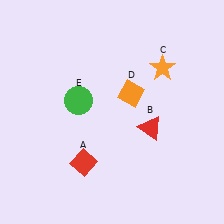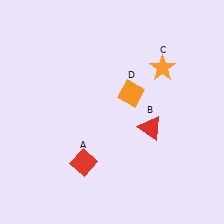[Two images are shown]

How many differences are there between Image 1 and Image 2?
There is 1 difference between the two images.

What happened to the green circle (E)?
The green circle (E) was removed in Image 2. It was in the top-left area of Image 1.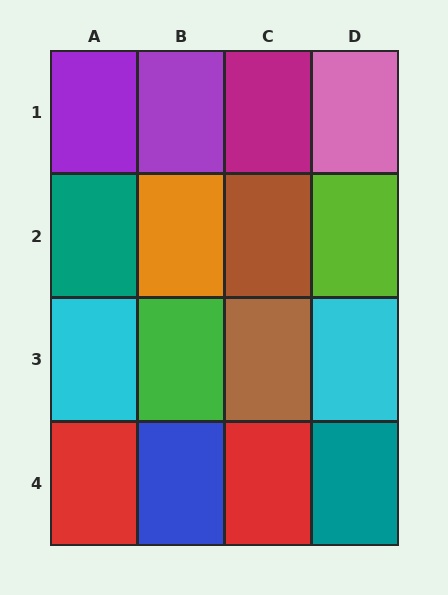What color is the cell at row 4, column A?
Red.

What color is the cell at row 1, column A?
Purple.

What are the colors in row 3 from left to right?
Cyan, green, brown, cyan.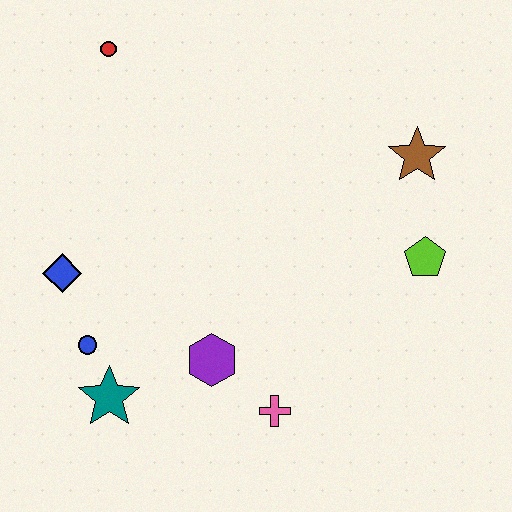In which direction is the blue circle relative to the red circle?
The blue circle is below the red circle.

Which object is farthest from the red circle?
The pink cross is farthest from the red circle.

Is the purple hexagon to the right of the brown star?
No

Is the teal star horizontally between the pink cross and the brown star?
No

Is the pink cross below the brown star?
Yes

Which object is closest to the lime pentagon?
The brown star is closest to the lime pentagon.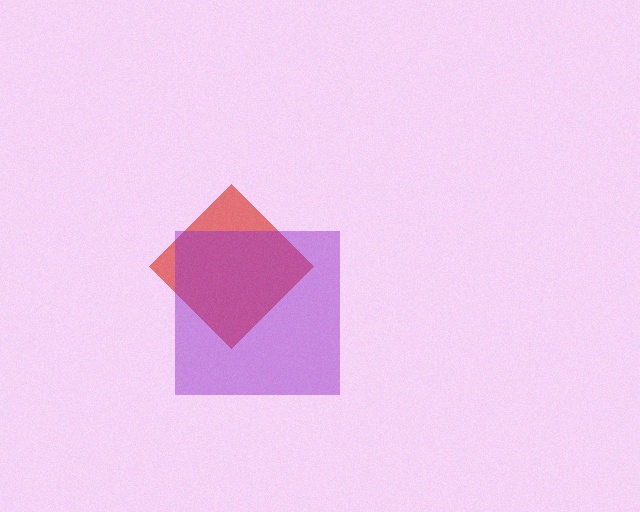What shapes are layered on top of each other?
The layered shapes are: a red diamond, a purple square.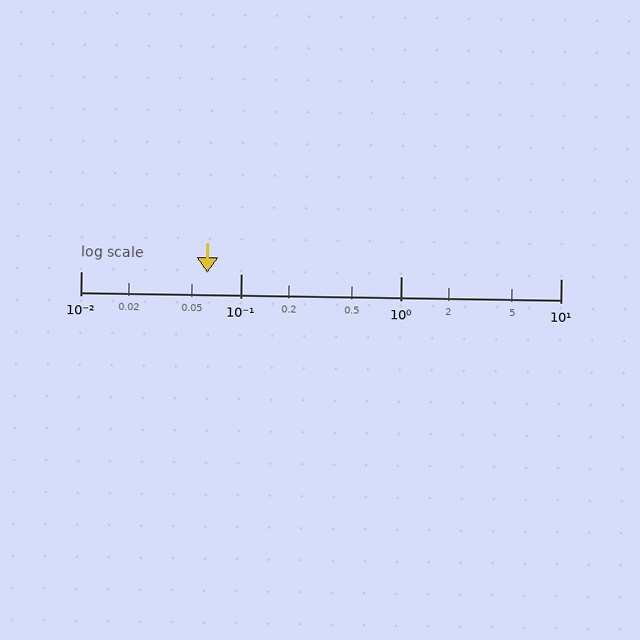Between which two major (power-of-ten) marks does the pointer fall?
The pointer is between 0.01 and 0.1.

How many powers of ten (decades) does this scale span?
The scale spans 3 decades, from 0.01 to 10.